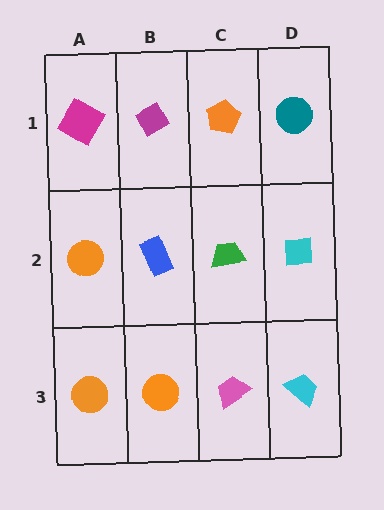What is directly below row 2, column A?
An orange circle.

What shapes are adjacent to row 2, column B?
A magenta diamond (row 1, column B), an orange circle (row 3, column B), an orange circle (row 2, column A), a green trapezoid (row 2, column C).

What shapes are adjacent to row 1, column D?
A cyan square (row 2, column D), an orange pentagon (row 1, column C).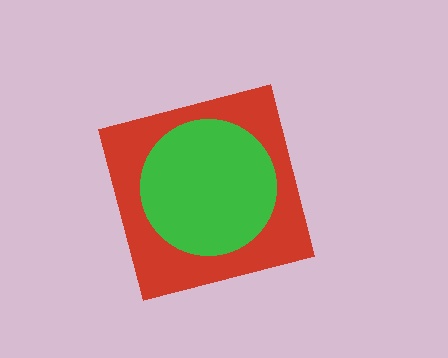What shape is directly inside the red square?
The green circle.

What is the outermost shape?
The red square.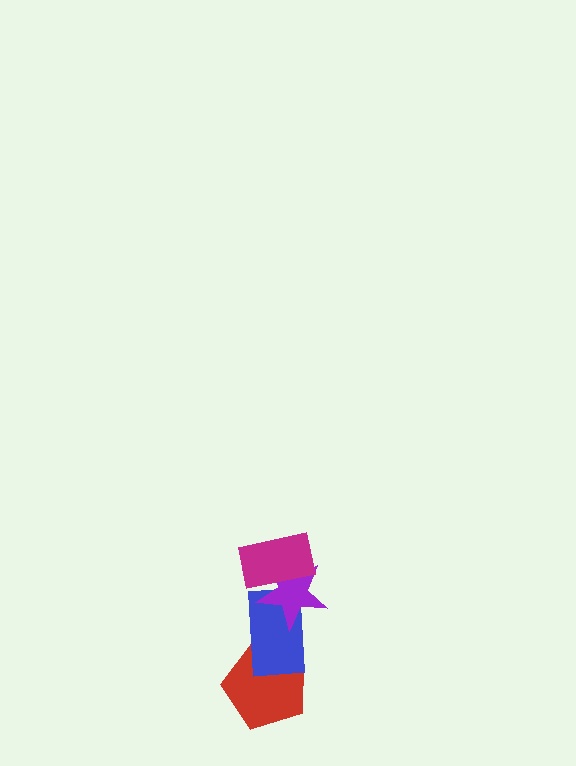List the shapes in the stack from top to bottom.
From top to bottom: the magenta rectangle, the purple star, the blue rectangle, the red pentagon.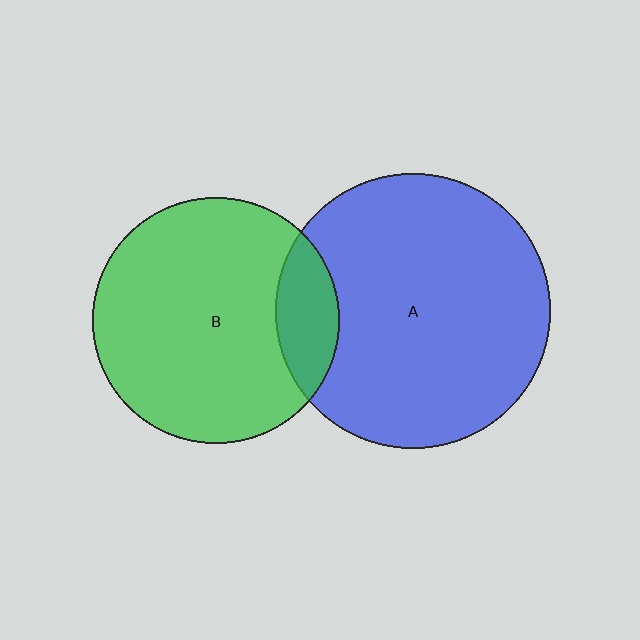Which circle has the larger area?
Circle A (blue).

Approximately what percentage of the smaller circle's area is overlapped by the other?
Approximately 15%.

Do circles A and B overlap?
Yes.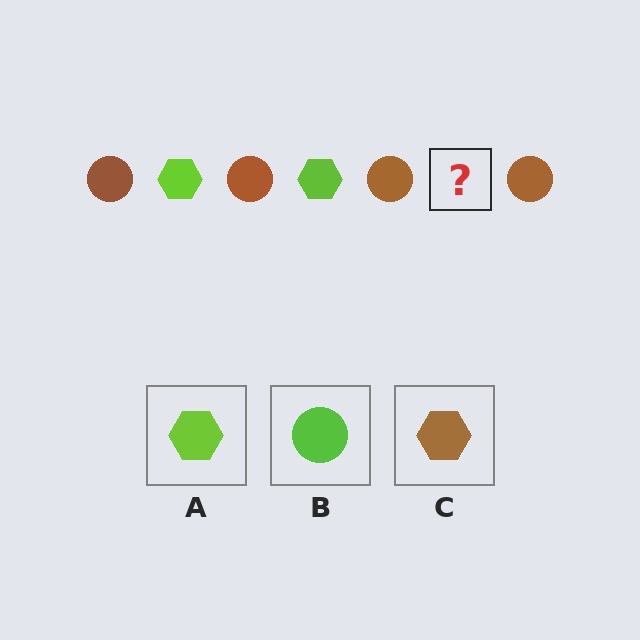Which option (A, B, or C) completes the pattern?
A.